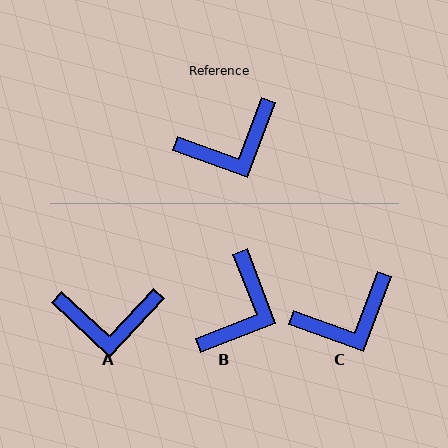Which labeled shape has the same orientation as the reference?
C.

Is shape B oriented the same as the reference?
No, it is off by about 41 degrees.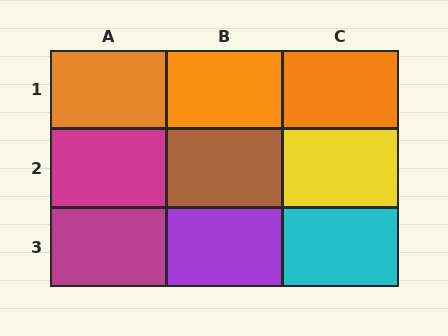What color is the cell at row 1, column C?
Orange.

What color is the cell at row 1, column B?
Orange.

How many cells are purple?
1 cell is purple.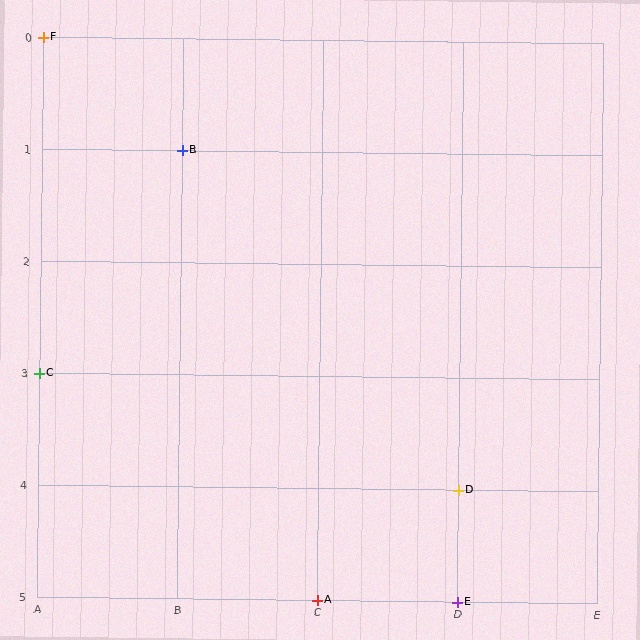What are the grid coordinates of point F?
Point F is at grid coordinates (A, 0).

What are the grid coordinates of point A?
Point A is at grid coordinates (C, 5).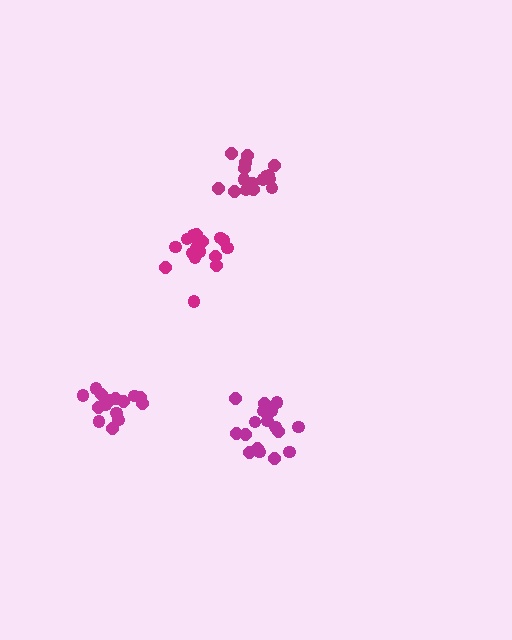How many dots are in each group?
Group 1: 20 dots, Group 2: 16 dots, Group 3: 15 dots, Group 4: 18 dots (69 total).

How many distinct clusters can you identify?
There are 4 distinct clusters.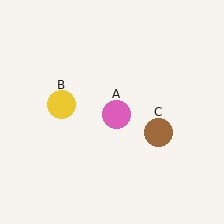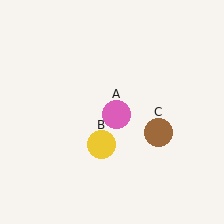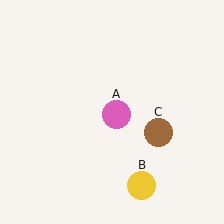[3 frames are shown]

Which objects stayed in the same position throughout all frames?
Pink circle (object A) and brown circle (object C) remained stationary.